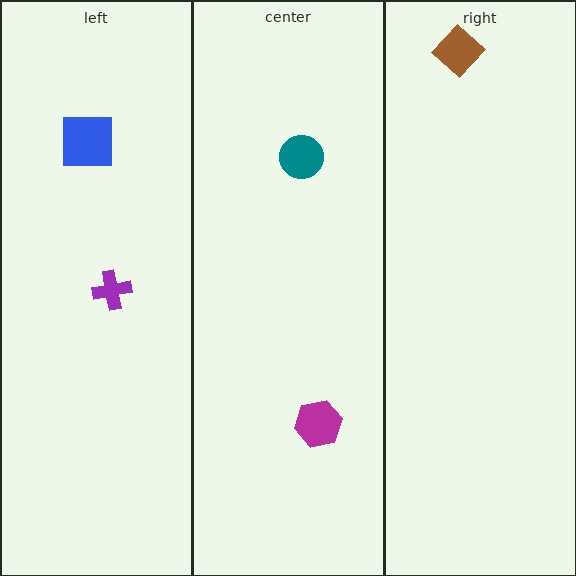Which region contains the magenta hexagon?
The center region.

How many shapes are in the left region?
2.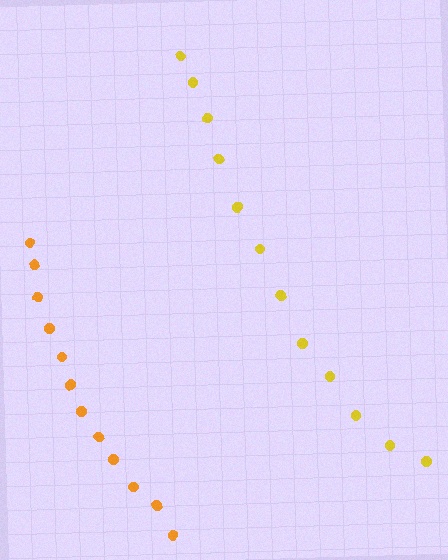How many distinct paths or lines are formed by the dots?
There are 2 distinct paths.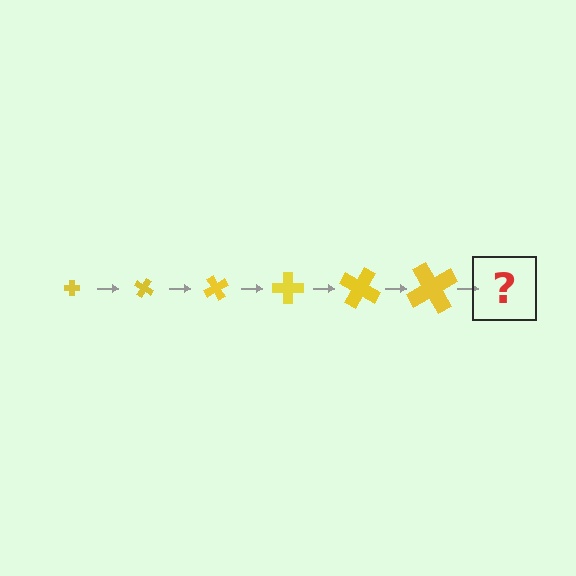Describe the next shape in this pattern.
It should be a cross, larger than the previous one and rotated 180 degrees from the start.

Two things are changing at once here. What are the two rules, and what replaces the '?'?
The two rules are that the cross grows larger each step and it rotates 30 degrees each step. The '?' should be a cross, larger than the previous one and rotated 180 degrees from the start.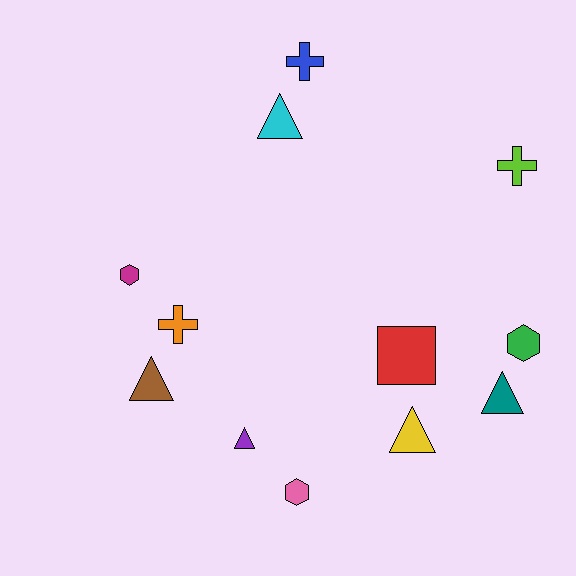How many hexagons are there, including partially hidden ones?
There are 3 hexagons.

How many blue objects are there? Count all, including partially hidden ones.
There is 1 blue object.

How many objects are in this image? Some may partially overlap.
There are 12 objects.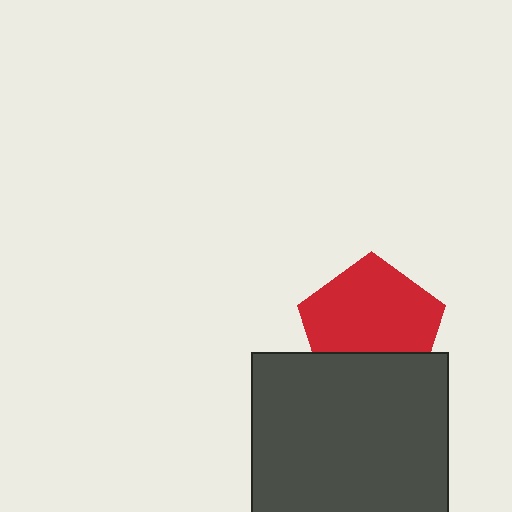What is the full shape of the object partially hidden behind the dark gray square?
The partially hidden object is a red pentagon.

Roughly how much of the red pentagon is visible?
Most of it is visible (roughly 70%).